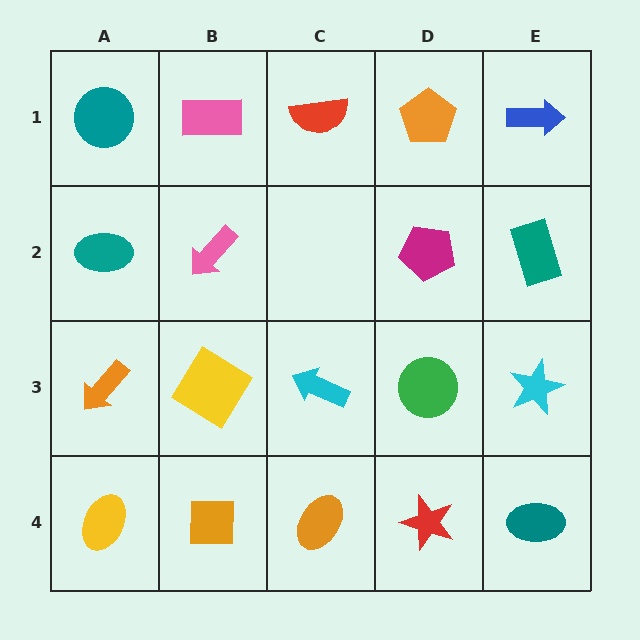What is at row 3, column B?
A yellow diamond.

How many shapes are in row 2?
4 shapes.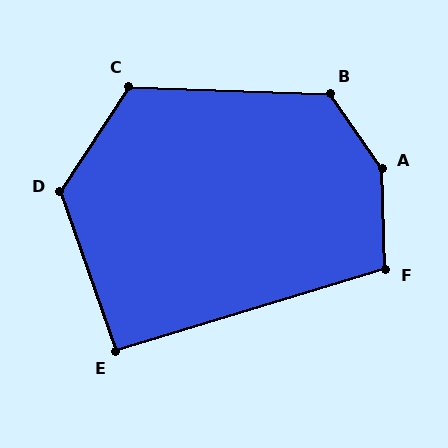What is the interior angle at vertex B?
Approximately 127 degrees (obtuse).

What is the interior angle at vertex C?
Approximately 121 degrees (obtuse).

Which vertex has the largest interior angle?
A, at approximately 147 degrees.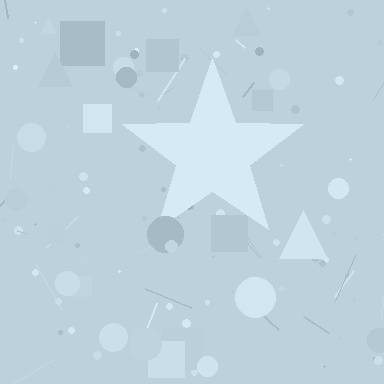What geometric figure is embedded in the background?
A star is embedded in the background.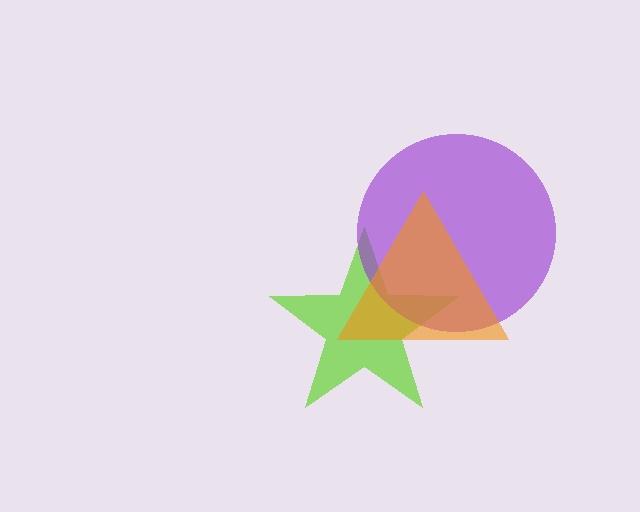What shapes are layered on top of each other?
The layered shapes are: a lime star, a purple circle, an orange triangle.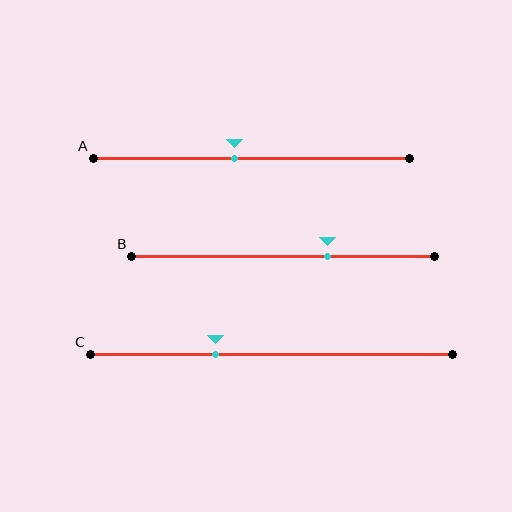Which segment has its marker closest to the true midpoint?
Segment A has its marker closest to the true midpoint.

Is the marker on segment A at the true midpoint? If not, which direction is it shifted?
No, the marker on segment A is shifted to the left by about 5% of the segment length.